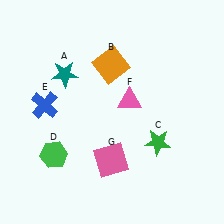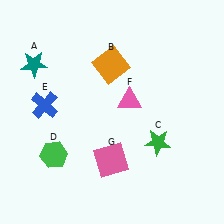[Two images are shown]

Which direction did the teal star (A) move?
The teal star (A) moved left.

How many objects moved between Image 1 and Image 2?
1 object moved between the two images.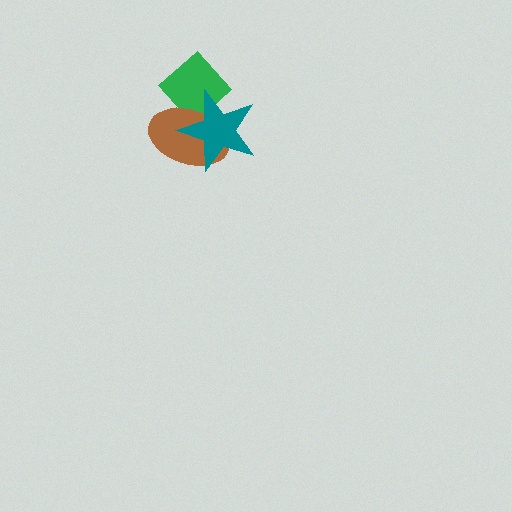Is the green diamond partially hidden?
Yes, it is partially covered by another shape.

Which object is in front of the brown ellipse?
The teal star is in front of the brown ellipse.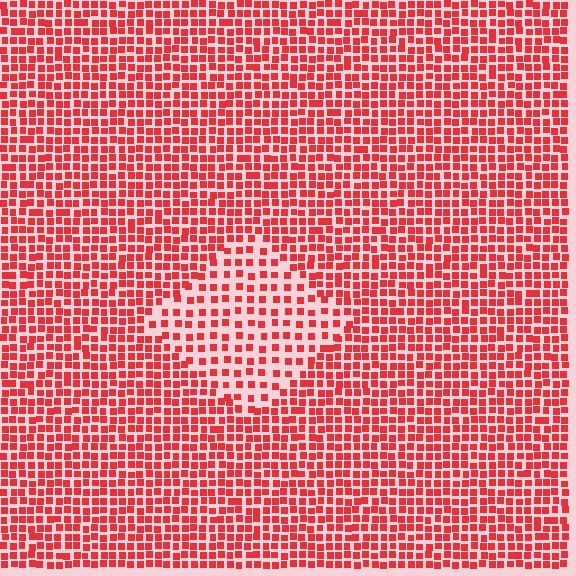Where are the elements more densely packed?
The elements are more densely packed outside the diamond boundary.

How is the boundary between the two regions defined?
The boundary is defined by a change in element density (approximately 1.8x ratio). All elements are the same color, size, and shape.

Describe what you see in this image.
The image contains small red elements arranged at two different densities. A diamond-shaped region is visible where the elements are less densely packed than the surrounding area.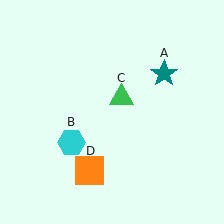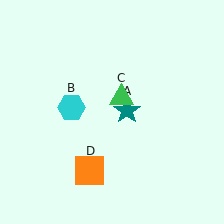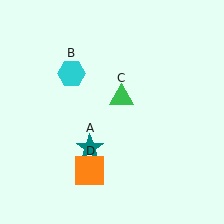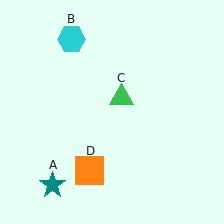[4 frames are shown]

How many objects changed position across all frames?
2 objects changed position: teal star (object A), cyan hexagon (object B).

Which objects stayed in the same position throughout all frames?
Green triangle (object C) and orange square (object D) remained stationary.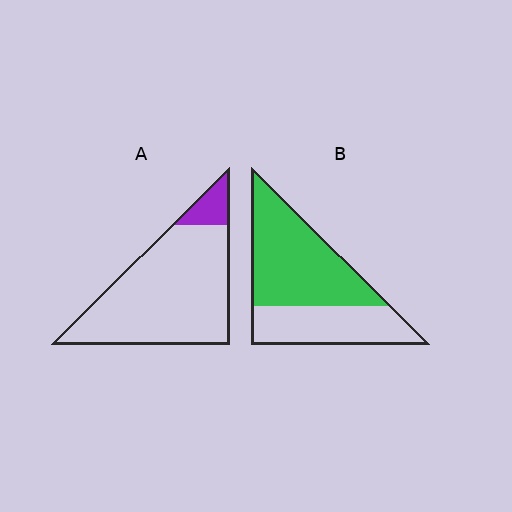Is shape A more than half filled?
No.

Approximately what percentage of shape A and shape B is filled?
A is approximately 10% and B is approximately 60%.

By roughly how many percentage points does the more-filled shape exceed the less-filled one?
By roughly 50 percentage points (B over A).